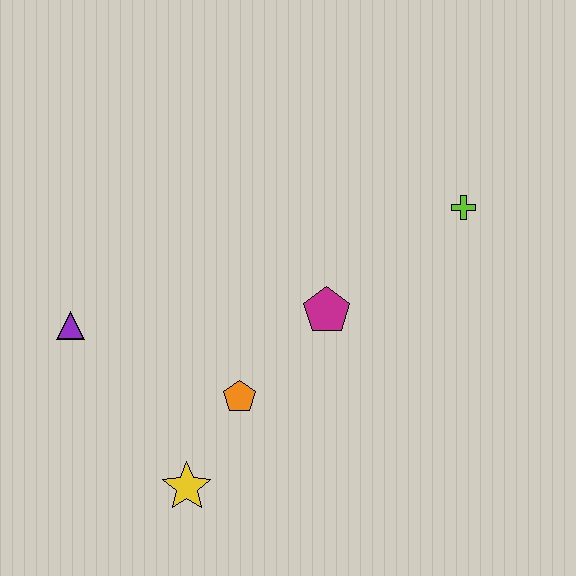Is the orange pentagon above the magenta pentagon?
No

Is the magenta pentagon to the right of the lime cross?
No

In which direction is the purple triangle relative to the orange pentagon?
The purple triangle is to the left of the orange pentagon.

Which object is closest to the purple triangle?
The orange pentagon is closest to the purple triangle.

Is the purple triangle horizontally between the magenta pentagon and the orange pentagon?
No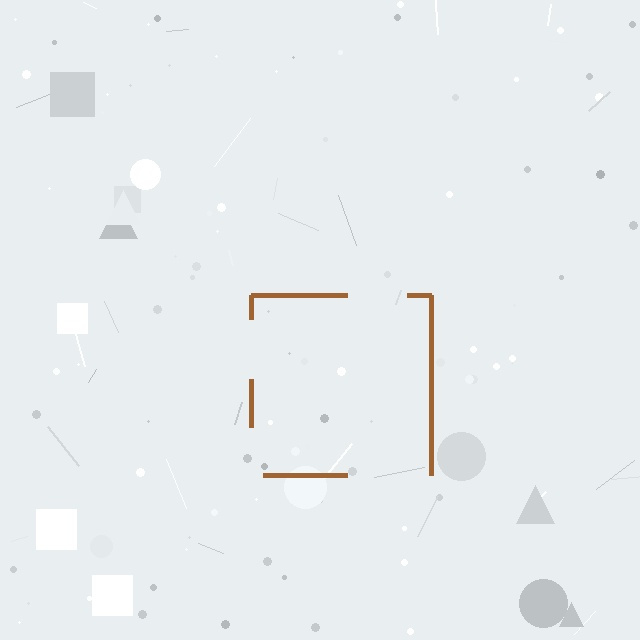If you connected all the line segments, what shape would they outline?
They would outline a square.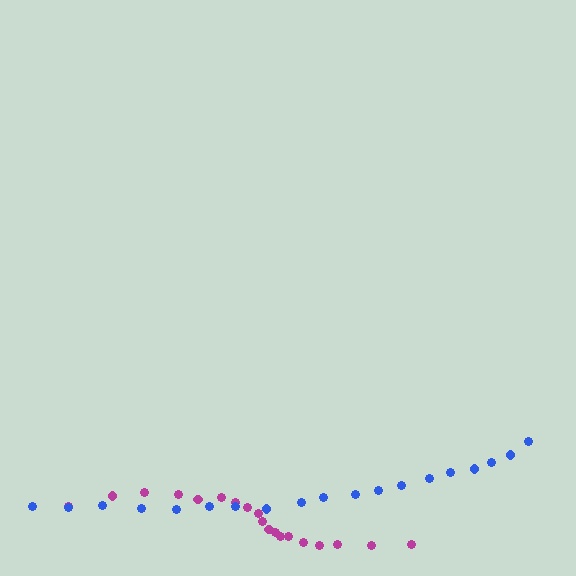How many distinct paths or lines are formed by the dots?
There are 2 distinct paths.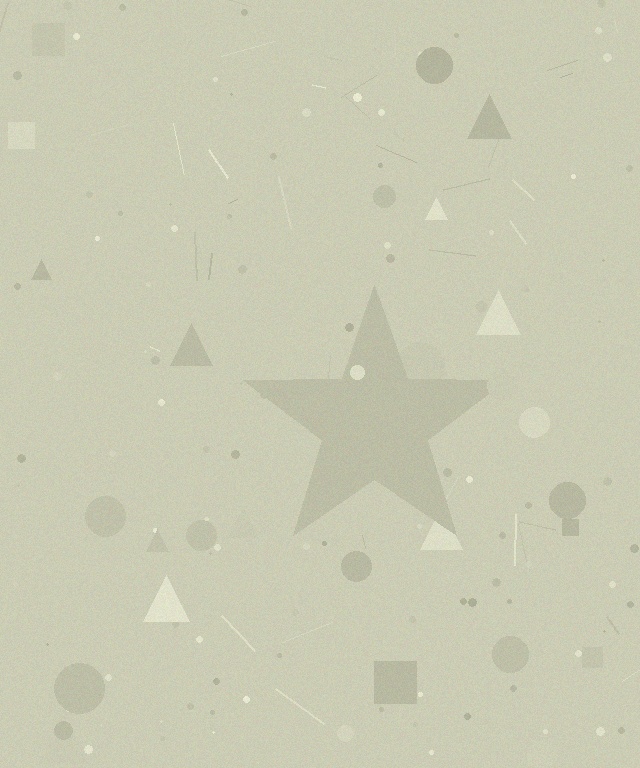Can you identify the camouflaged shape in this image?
The camouflaged shape is a star.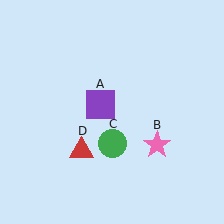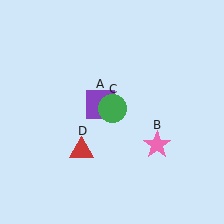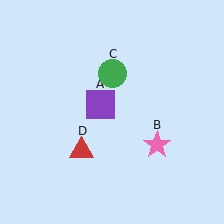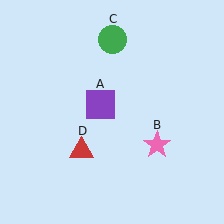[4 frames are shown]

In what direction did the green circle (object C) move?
The green circle (object C) moved up.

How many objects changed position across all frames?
1 object changed position: green circle (object C).